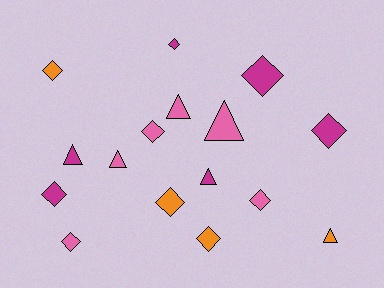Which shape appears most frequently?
Diamond, with 10 objects.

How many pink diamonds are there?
There are 3 pink diamonds.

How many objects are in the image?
There are 16 objects.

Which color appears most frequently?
Magenta, with 6 objects.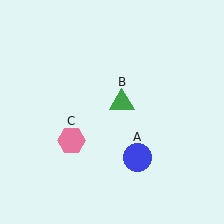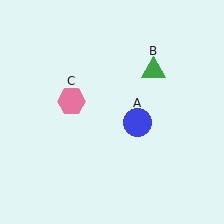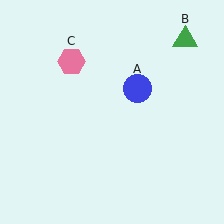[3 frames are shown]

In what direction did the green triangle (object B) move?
The green triangle (object B) moved up and to the right.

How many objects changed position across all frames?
3 objects changed position: blue circle (object A), green triangle (object B), pink hexagon (object C).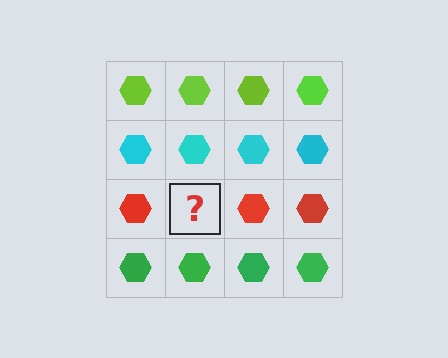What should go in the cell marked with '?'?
The missing cell should contain a red hexagon.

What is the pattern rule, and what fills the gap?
The rule is that each row has a consistent color. The gap should be filled with a red hexagon.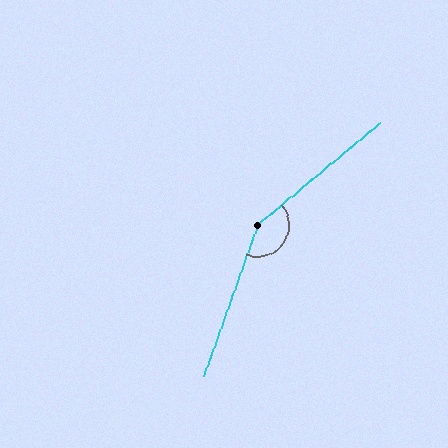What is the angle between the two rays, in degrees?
Approximately 149 degrees.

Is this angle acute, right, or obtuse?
It is obtuse.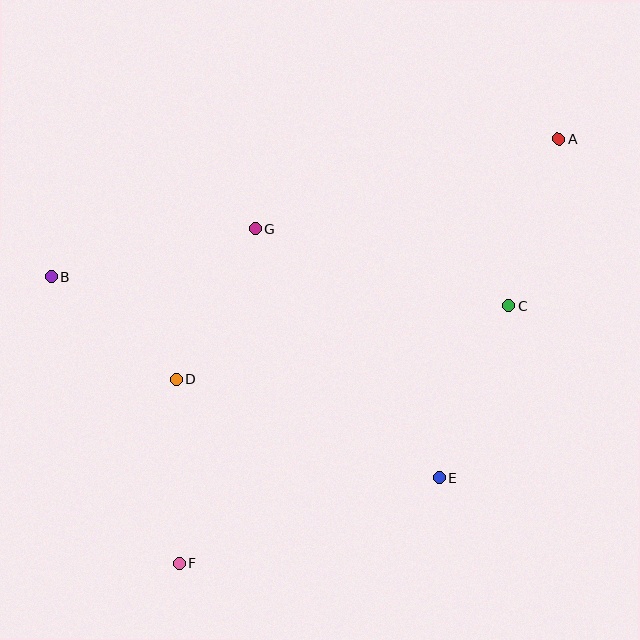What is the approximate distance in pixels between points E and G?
The distance between E and G is approximately 310 pixels.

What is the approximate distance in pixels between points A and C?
The distance between A and C is approximately 175 pixels.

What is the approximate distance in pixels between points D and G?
The distance between D and G is approximately 171 pixels.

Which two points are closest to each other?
Points B and D are closest to each other.